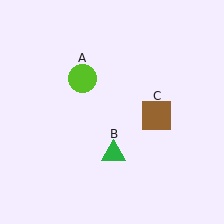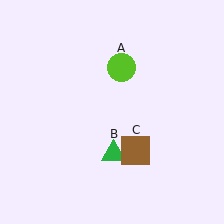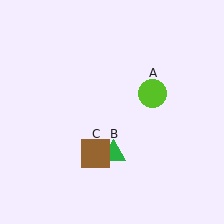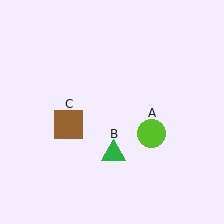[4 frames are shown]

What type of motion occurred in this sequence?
The lime circle (object A), brown square (object C) rotated clockwise around the center of the scene.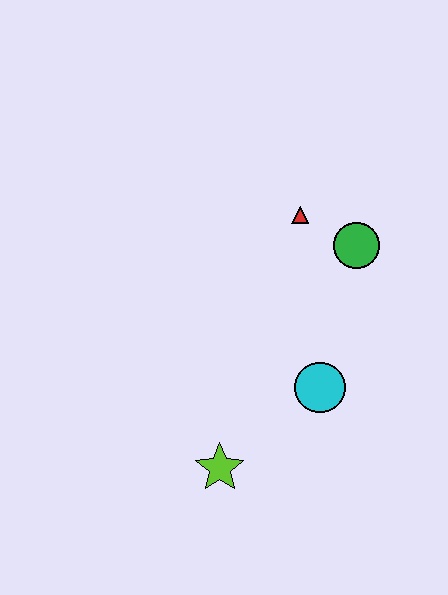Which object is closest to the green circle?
The red triangle is closest to the green circle.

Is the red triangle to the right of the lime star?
Yes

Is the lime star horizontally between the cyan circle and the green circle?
No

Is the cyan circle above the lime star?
Yes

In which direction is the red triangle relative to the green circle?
The red triangle is to the left of the green circle.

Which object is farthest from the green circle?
The lime star is farthest from the green circle.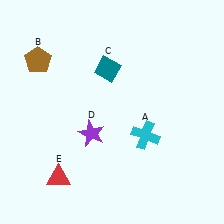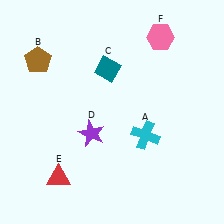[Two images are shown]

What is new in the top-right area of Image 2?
A pink hexagon (F) was added in the top-right area of Image 2.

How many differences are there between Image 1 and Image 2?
There is 1 difference between the two images.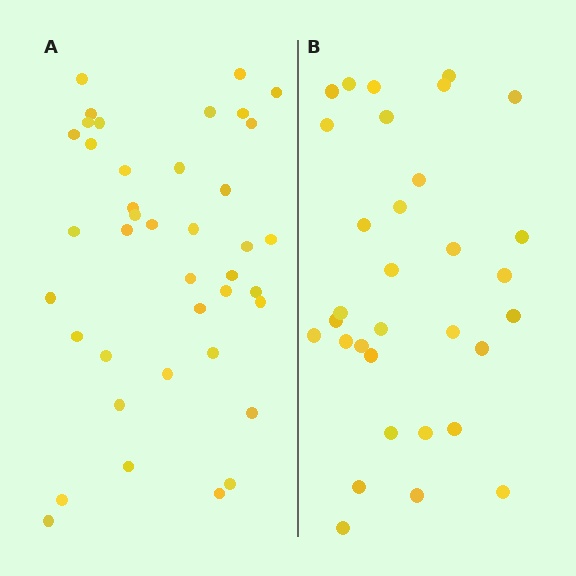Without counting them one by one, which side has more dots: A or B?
Region A (the left region) has more dots.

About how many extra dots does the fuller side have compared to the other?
Region A has roughly 8 or so more dots than region B.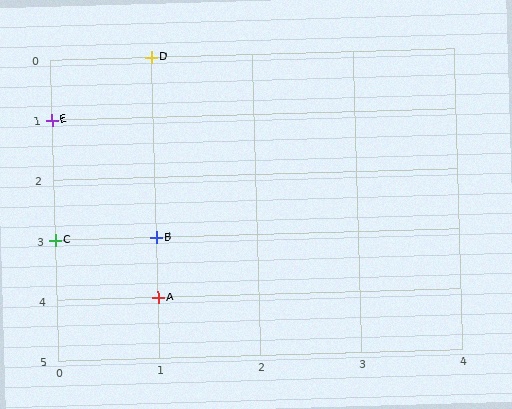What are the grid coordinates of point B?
Point B is at grid coordinates (1, 3).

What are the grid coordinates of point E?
Point E is at grid coordinates (0, 1).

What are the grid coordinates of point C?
Point C is at grid coordinates (0, 3).